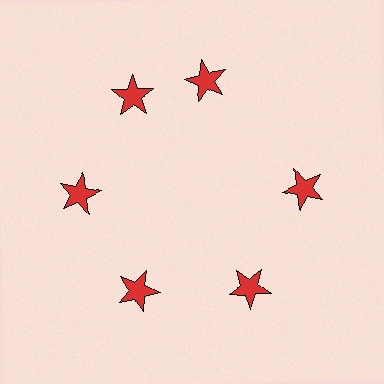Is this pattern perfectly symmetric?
No. The 6 red stars are arranged in a ring, but one element near the 1 o'clock position is rotated out of alignment along the ring, breaking the 6-fold rotational symmetry.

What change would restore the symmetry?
The symmetry would be restored by rotating it back into even spacing with its neighbors so that all 6 stars sit at equal angles and equal distance from the center.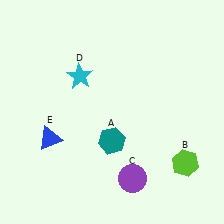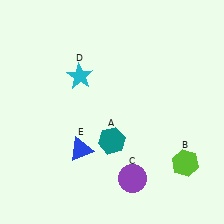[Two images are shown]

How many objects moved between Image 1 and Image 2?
1 object moved between the two images.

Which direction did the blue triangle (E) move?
The blue triangle (E) moved right.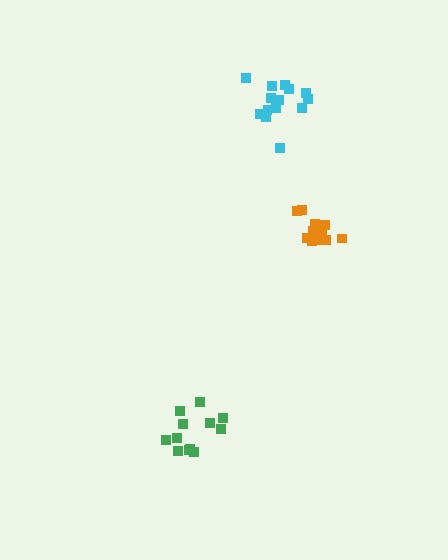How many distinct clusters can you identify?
There are 3 distinct clusters.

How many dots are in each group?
Group 1: 12 dots, Group 2: 12 dots, Group 3: 14 dots (38 total).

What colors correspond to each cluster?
The clusters are colored: orange, green, cyan.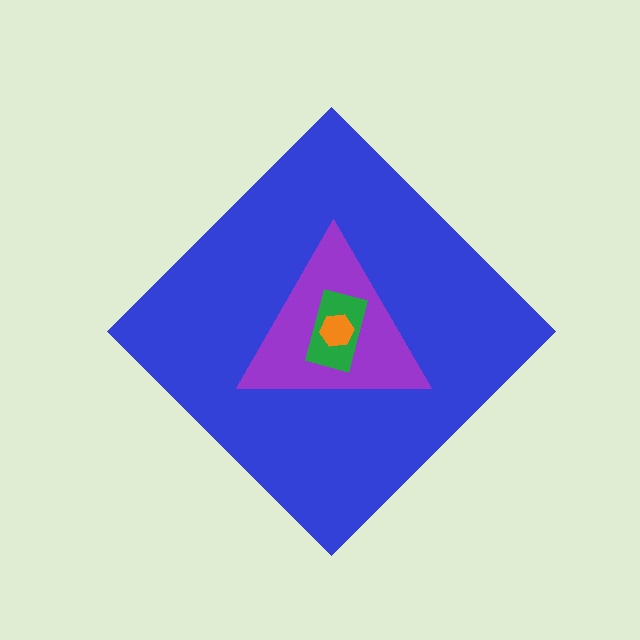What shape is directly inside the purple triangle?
The green rectangle.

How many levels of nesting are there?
4.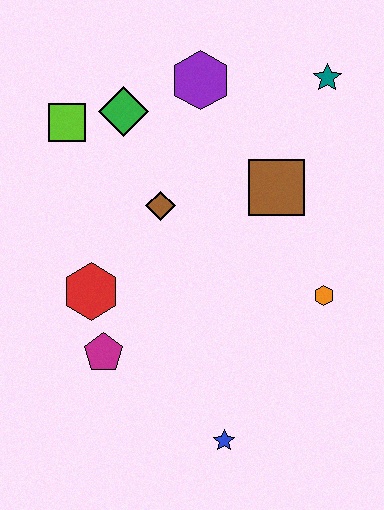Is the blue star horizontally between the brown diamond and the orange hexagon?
Yes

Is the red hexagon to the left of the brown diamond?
Yes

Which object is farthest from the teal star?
The blue star is farthest from the teal star.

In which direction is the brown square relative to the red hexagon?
The brown square is to the right of the red hexagon.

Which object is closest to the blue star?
The magenta pentagon is closest to the blue star.